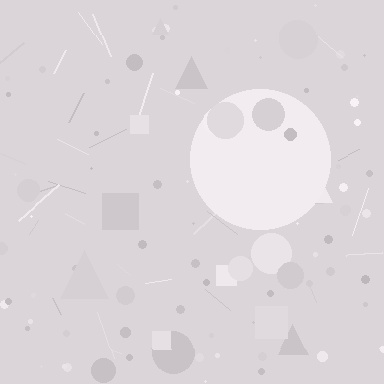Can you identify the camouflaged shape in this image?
The camouflaged shape is a circle.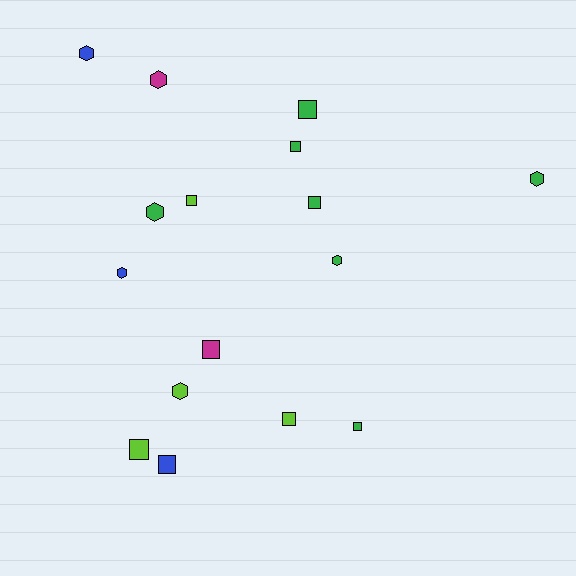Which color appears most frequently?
Green, with 7 objects.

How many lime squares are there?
There are 3 lime squares.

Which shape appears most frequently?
Square, with 9 objects.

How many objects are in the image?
There are 16 objects.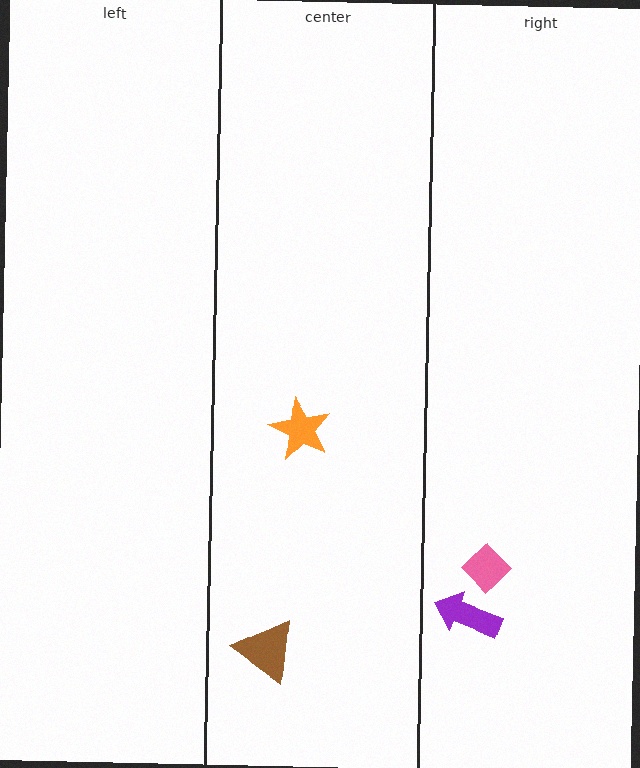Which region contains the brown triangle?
The center region.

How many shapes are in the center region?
2.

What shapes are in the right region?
The pink diamond, the purple arrow.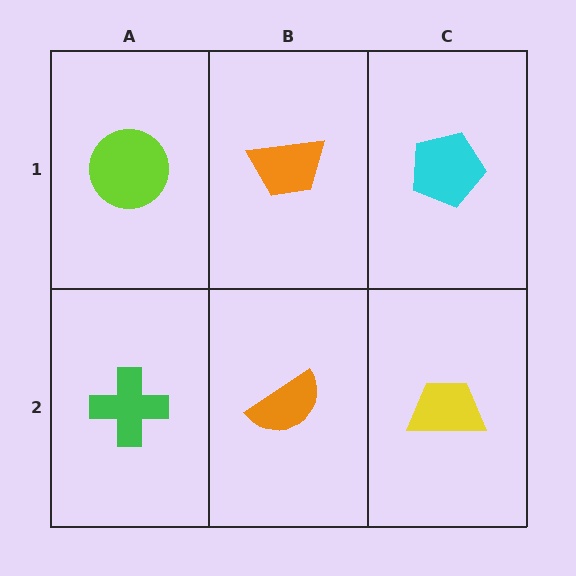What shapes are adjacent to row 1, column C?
A yellow trapezoid (row 2, column C), an orange trapezoid (row 1, column B).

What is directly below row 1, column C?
A yellow trapezoid.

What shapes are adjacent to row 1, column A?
A green cross (row 2, column A), an orange trapezoid (row 1, column B).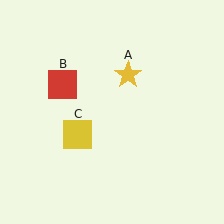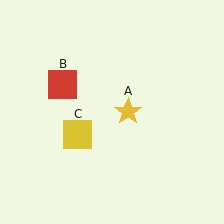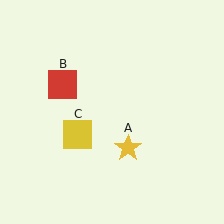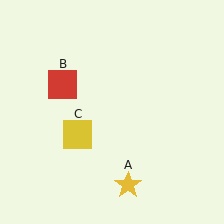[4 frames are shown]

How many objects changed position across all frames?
1 object changed position: yellow star (object A).